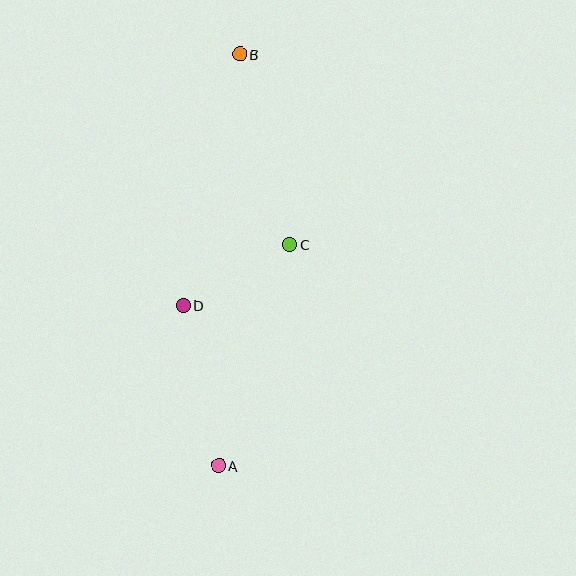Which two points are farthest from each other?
Points A and B are farthest from each other.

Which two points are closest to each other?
Points C and D are closest to each other.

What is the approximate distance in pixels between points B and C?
The distance between B and C is approximately 196 pixels.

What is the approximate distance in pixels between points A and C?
The distance between A and C is approximately 233 pixels.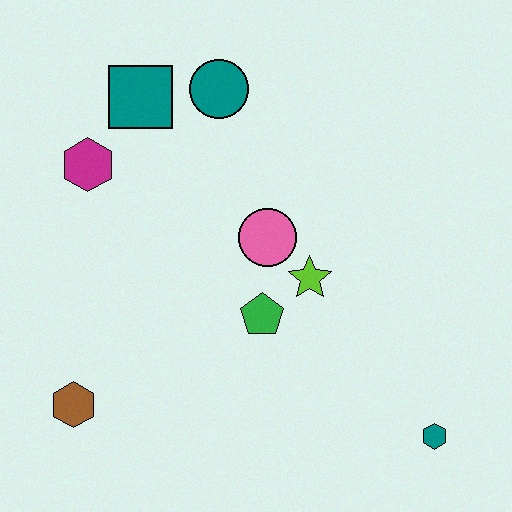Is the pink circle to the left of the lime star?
Yes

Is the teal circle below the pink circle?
No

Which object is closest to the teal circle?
The teal square is closest to the teal circle.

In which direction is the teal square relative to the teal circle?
The teal square is to the left of the teal circle.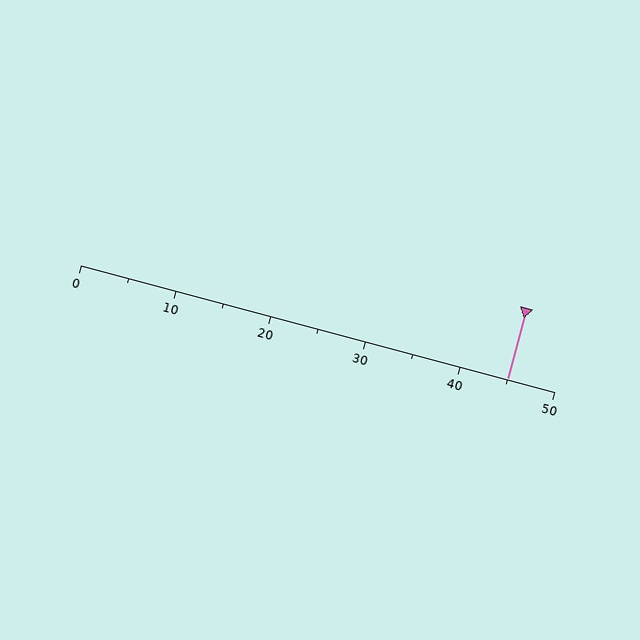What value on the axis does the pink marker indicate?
The marker indicates approximately 45.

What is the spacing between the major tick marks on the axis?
The major ticks are spaced 10 apart.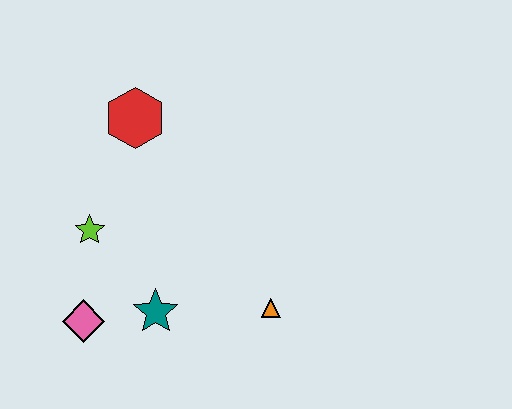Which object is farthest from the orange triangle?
The red hexagon is farthest from the orange triangle.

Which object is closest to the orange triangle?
The teal star is closest to the orange triangle.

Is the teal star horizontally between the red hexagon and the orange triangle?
Yes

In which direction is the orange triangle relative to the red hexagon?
The orange triangle is below the red hexagon.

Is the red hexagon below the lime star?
No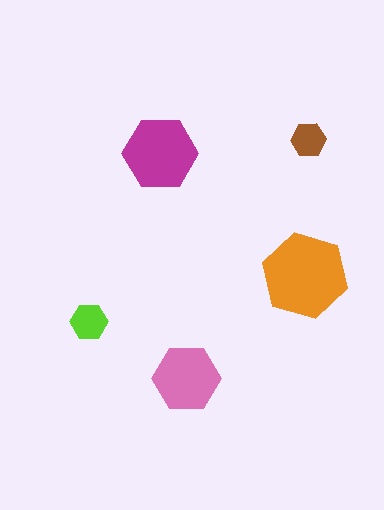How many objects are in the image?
There are 5 objects in the image.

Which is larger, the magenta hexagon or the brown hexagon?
The magenta one.